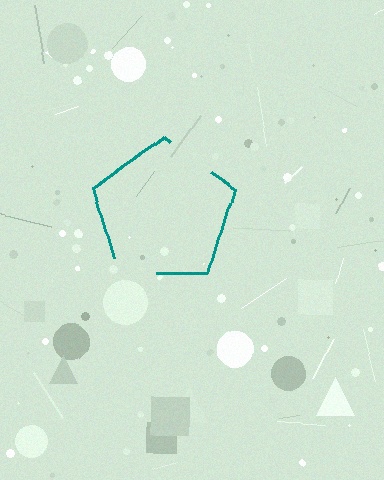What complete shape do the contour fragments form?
The contour fragments form a pentagon.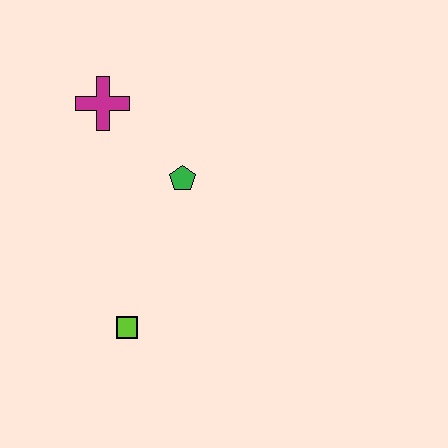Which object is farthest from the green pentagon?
The lime square is farthest from the green pentagon.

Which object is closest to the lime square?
The green pentagon is closest to the lime square.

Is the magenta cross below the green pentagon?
No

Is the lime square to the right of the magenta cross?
Yes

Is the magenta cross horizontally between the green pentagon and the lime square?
No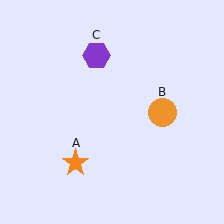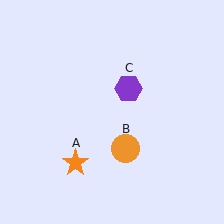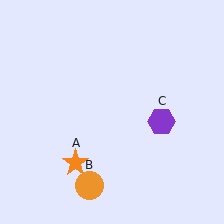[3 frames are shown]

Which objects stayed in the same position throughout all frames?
Orange star (object A) remained stationary.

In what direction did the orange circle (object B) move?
The orange circle (object B) moved down and to the left.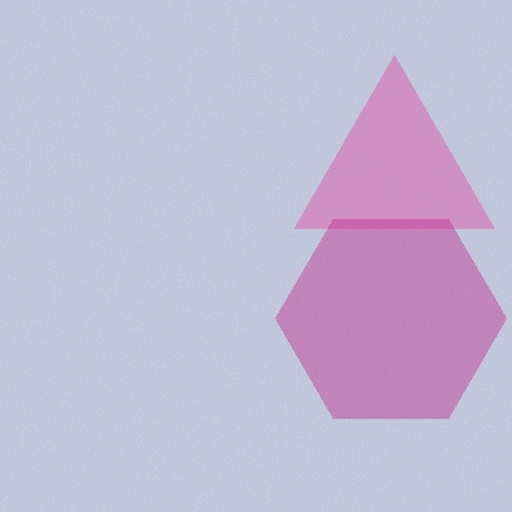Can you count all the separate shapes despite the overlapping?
Yes, there are 2 separate shapes.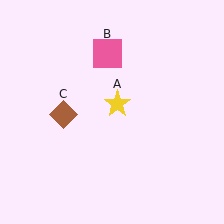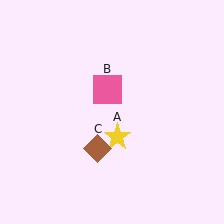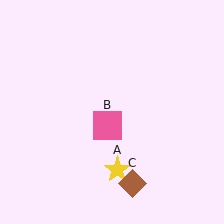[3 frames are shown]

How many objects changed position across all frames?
3 objects changed position: yellow star (object A), pink square (object B), brown diamond (object C).